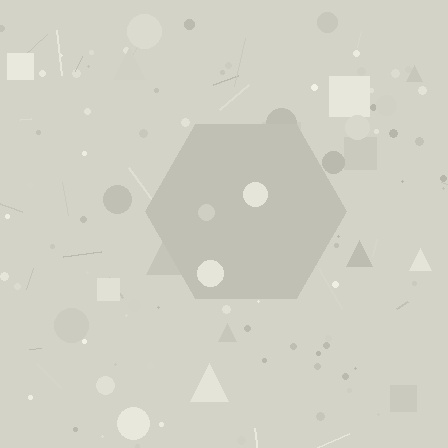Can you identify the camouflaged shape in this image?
The camouflaged shape is a hexagon.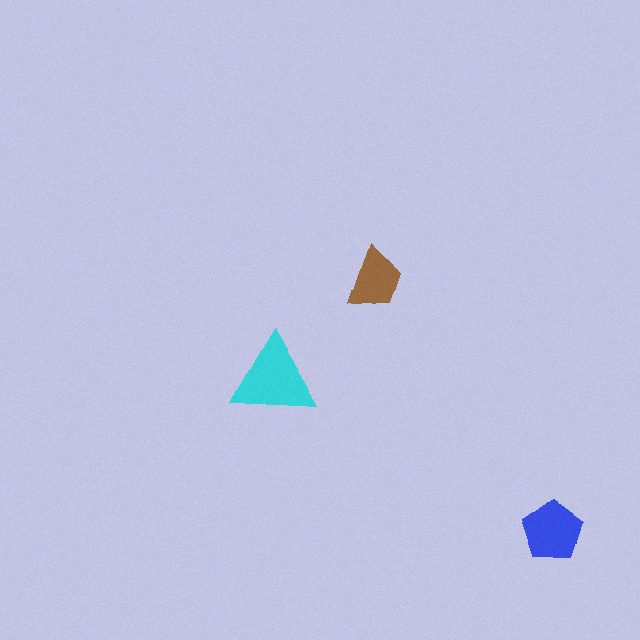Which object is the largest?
The cyan triangle.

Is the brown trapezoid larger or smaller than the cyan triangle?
Smaller.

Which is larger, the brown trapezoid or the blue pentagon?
The blue pentagon.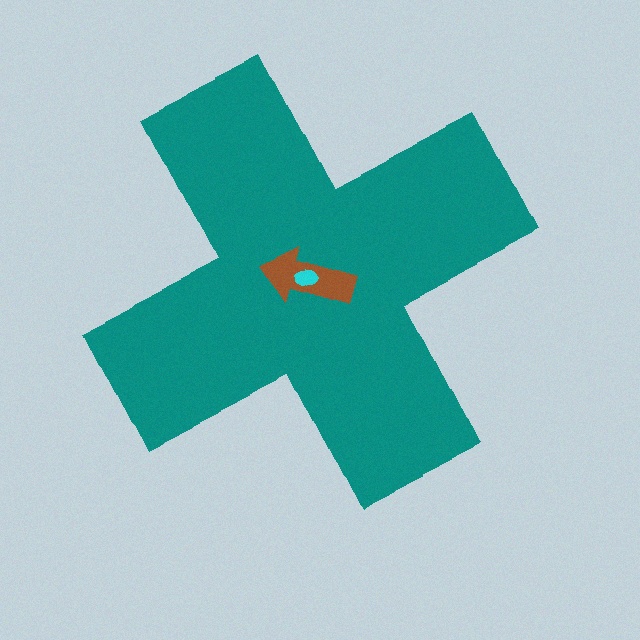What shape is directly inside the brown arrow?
The cyan ellipse.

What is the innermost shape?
The cyan ellipse.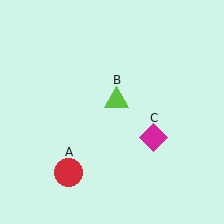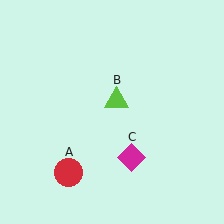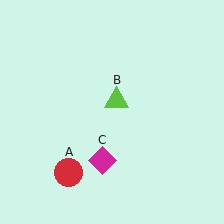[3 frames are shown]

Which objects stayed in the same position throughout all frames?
Red circle (object A) and lime triangle (object B) remained stationary.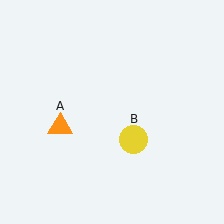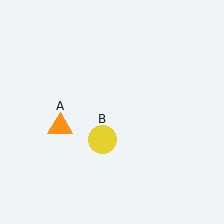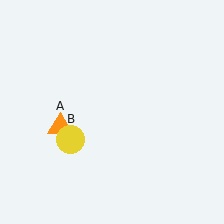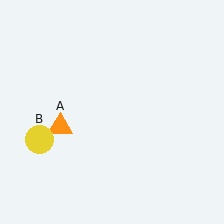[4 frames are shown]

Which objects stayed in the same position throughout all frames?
Orange triangle (object A) remained stationary.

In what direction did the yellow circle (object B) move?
The yellow circle (object B) moved left.